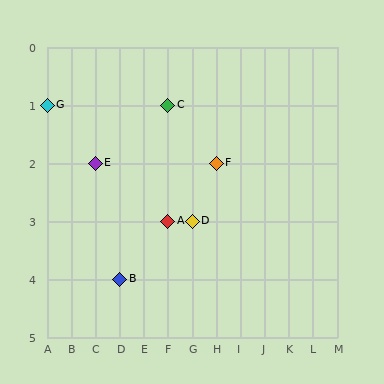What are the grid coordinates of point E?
Point E is at grid coordinates (C, 2).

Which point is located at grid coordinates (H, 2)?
Point F is at (H, 2).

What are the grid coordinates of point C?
Point C is at grid coordinates (F, 1).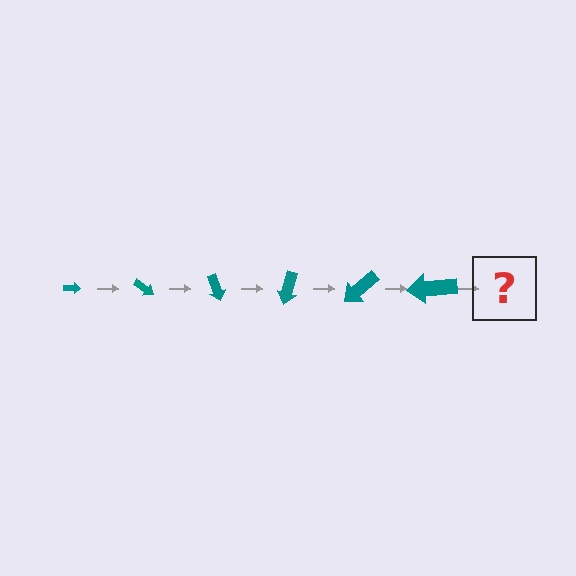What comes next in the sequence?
The next element should be an arrow, larger than the previous one and rotated 210 degrees from the start.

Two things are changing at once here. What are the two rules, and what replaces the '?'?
The two rules are that the arrow grows larger each step and it rotates 35 degrees each step. The '?' should be an arrow, larger than the previous one and rotated 210 degrees from the start.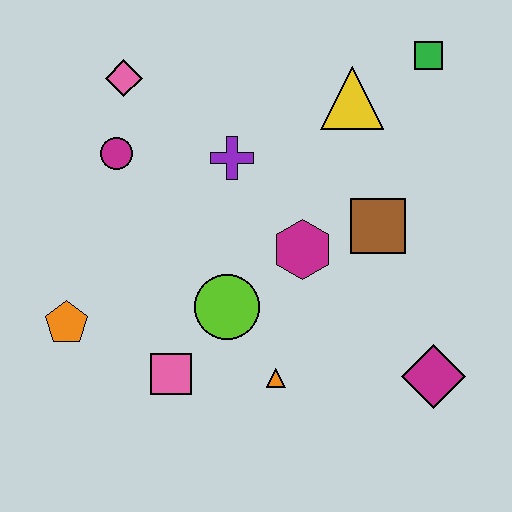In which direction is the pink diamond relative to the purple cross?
The pink diamond is to the left of the purple cross.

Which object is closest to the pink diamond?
The magenta circle is closest to the pink diamond.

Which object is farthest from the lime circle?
The green square is farthest from the lime circle.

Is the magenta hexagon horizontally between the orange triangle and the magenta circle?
No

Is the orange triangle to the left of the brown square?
Yes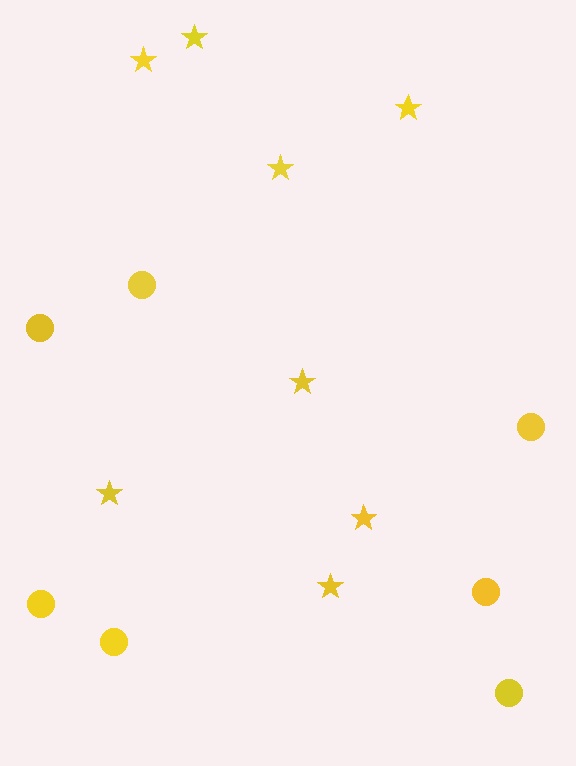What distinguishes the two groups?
There are 2 groups: one group of circles (7) and one group of stars (8).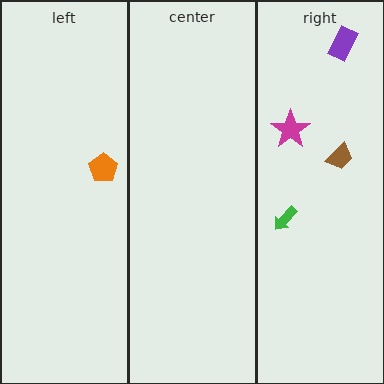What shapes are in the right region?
The green arrow, the magenta star, the purple rectangle, the brown trapezoid.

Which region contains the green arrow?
The right region.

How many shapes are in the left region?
1.